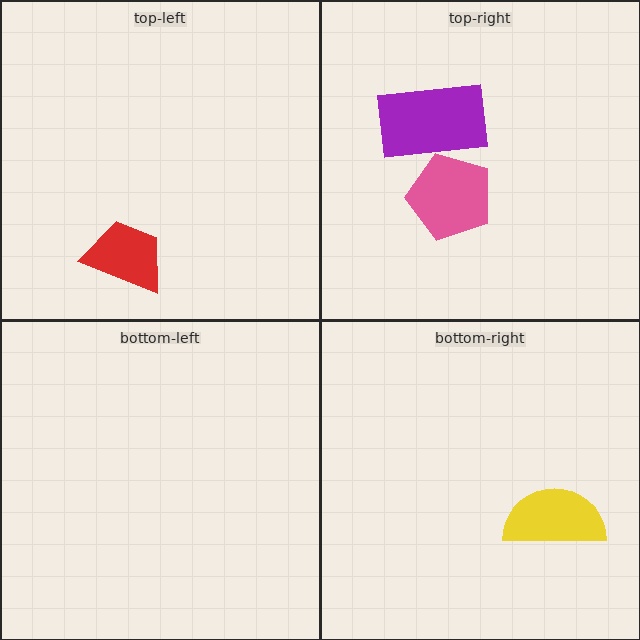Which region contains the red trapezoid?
The top-left region.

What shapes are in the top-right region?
The purple rectangle, the pink pentagon.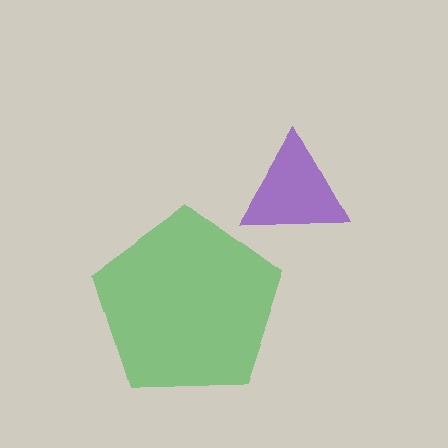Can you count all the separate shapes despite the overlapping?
Yes, there are 2 separate shapes.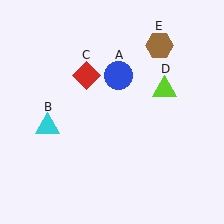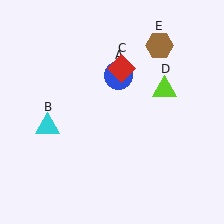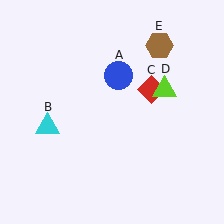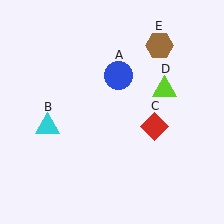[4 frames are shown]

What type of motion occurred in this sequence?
The red diamond (object C) rotated clockwise around the center of the scene.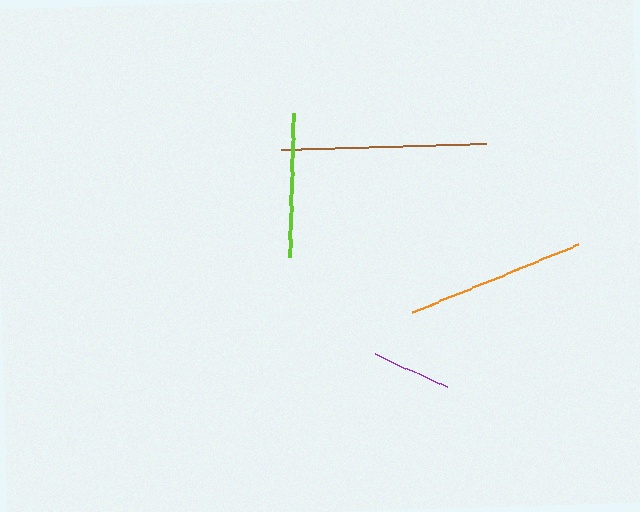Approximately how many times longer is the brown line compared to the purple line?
The brown line is approximately 2.6 times the length of the purple line.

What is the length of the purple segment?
The purple segment is approximately 79 pixels long.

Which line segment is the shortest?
The purple line is the shortest at approximately 79 pixels.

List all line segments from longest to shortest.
From longest to shortest: brown, orange, lime, purple.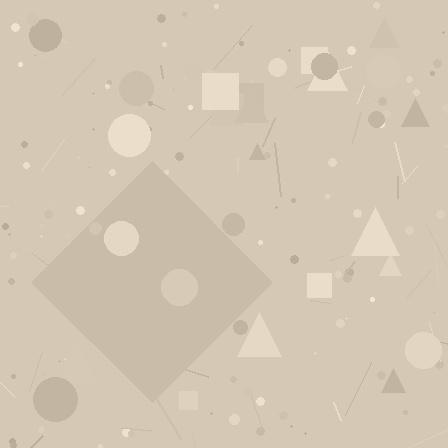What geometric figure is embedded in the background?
A diamond is embedded in the background.